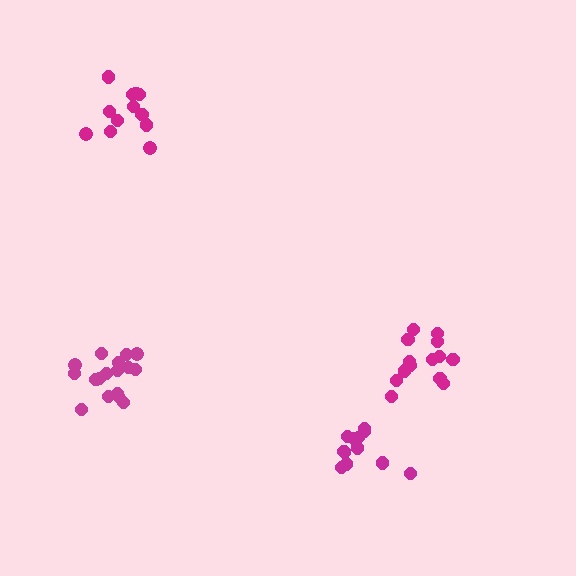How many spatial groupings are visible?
There are 4 spatial groupings.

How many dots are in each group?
Group 1: 14 dots, Group 2: 17 dots, Group 3: 12 dots, Group 4: 12 dots (55 total).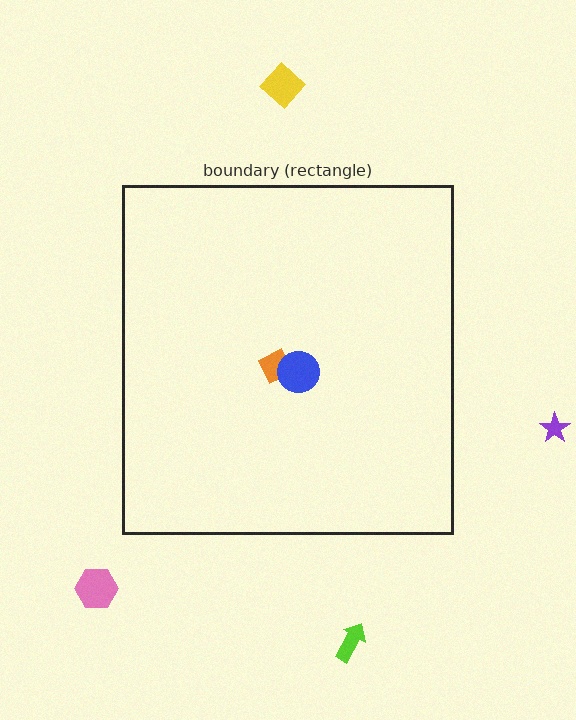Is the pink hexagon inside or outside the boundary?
Outside.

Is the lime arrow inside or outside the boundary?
Outside.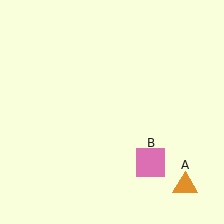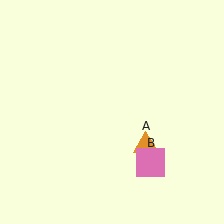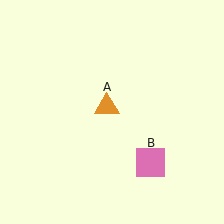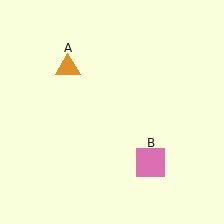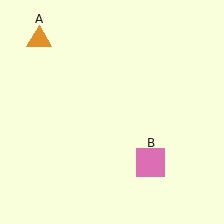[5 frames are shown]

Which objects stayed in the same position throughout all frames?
Pink square (object B) remained stationary.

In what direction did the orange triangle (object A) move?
The orange triangle (object A) moved up and to the left.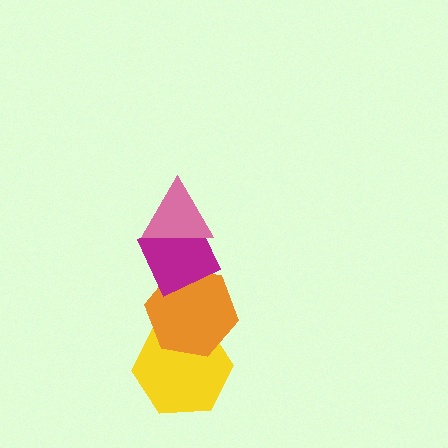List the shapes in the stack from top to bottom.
From top to bottom: the pink triangle, the magenta diamond, the orange hexagon, the yellow hexagon.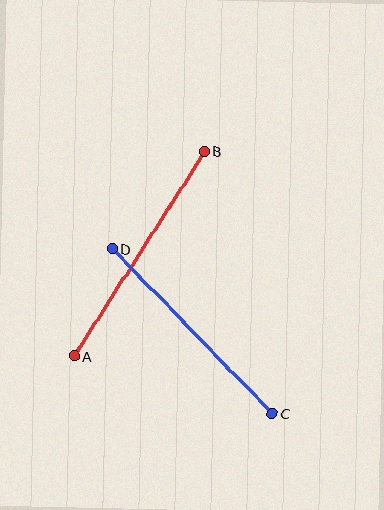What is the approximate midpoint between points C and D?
The midpoint is at approximately (192, 331) pixels.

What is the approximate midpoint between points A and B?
The midpoint is at approximately (139, 254) pixels.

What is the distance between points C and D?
The distance is approximately 229 pixels.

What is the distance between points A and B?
The distance is approximately 243 pixels.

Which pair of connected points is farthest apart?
Points A and B are farthest apart.